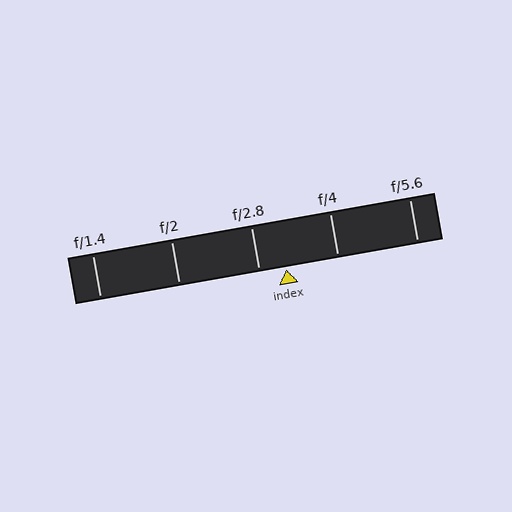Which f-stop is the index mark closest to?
The index mark is closest to f/2.8.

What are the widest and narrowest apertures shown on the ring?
The widest aperture shown is f/1.4 and the narrowest is f/5.6.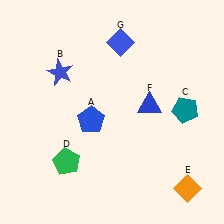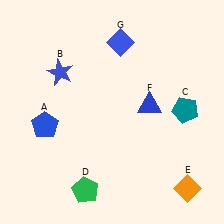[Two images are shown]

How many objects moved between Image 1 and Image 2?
2 objects moved between the two images.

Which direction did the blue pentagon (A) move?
The blue pentagon (A) moved left.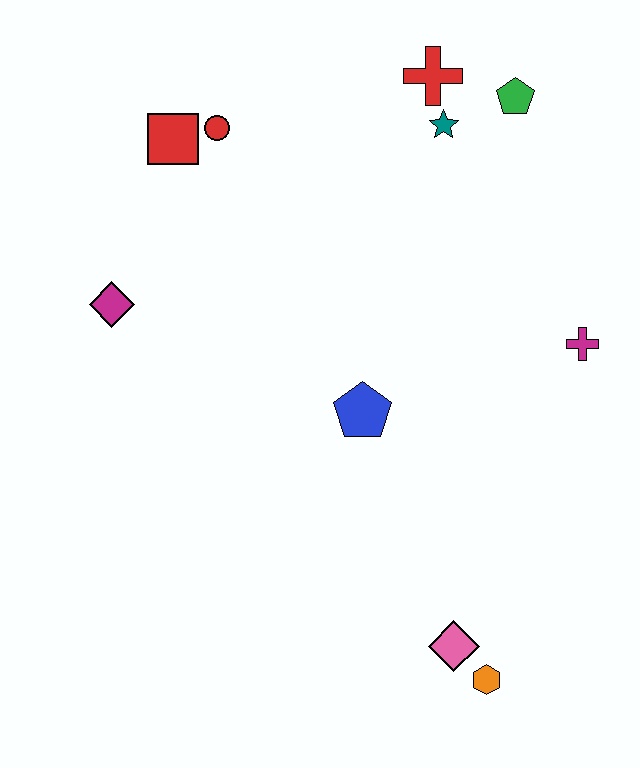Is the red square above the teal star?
No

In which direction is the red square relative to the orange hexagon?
The red square is above the orange hexagon.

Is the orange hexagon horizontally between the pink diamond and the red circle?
No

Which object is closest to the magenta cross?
The blue pentagon is closest to the magenta cross.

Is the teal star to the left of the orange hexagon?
Yes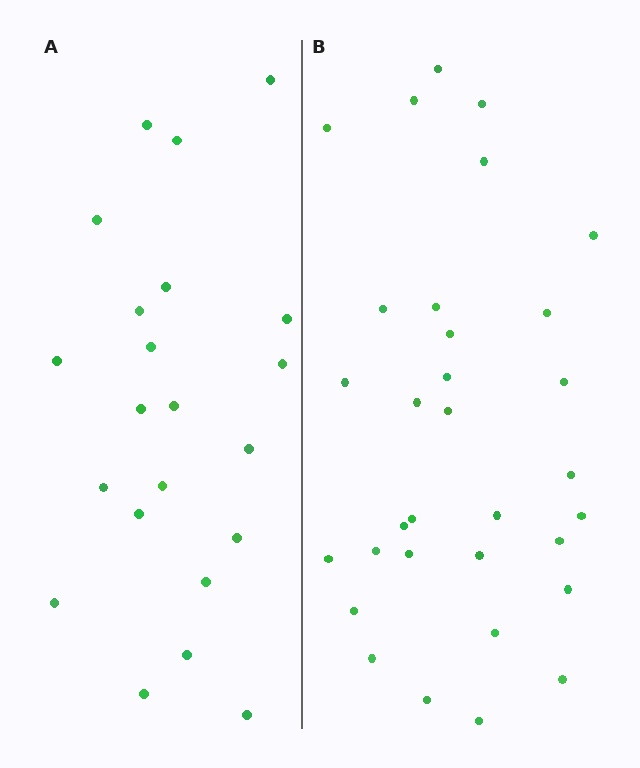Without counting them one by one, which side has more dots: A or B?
Region B (the right region) has more dots.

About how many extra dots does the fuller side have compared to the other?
Region B has roughly 10 or so more dots than region A.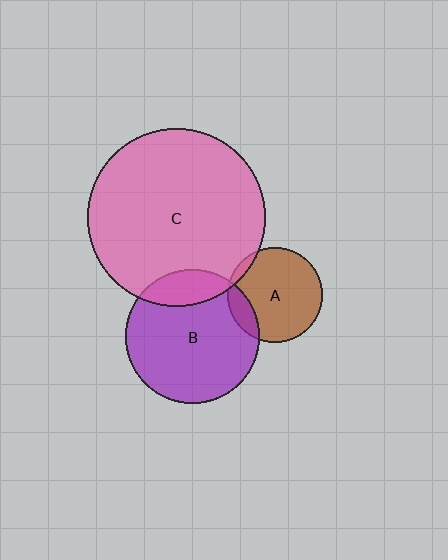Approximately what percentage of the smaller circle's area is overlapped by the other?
Approximately 5%.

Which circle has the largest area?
Circle C (pink).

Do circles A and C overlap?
Yes.